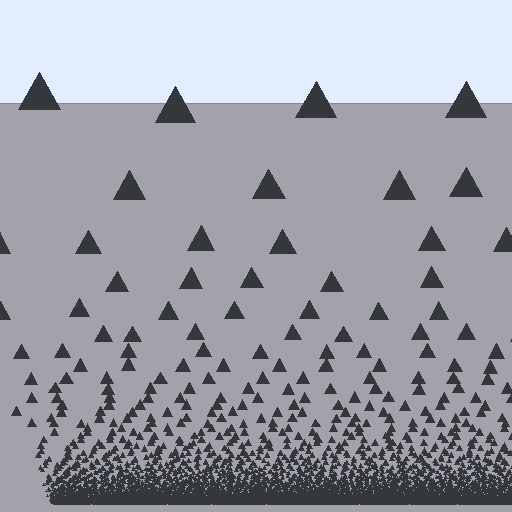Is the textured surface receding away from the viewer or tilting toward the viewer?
The surface appears to tilt toward the viewer. Texture elements get larger and sparser toward the top.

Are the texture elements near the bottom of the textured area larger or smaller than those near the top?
Smaller. The gradient is inverted — elements near the bottom are smaller and denser.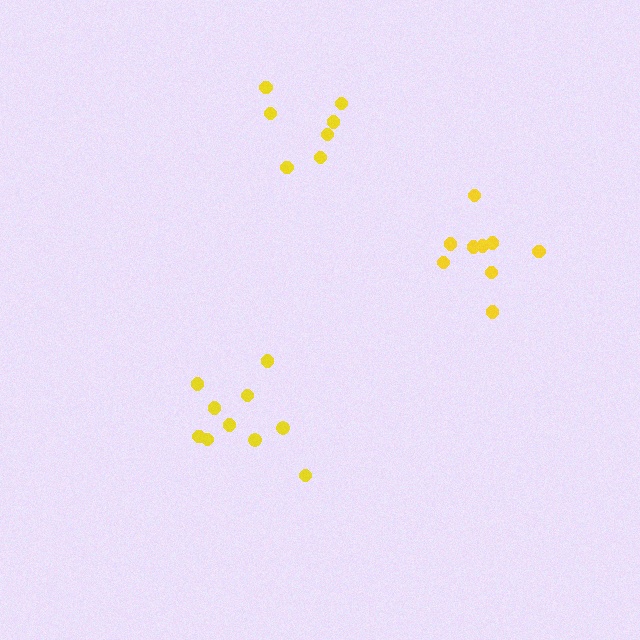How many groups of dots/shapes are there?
There are 3 groups.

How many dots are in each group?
Group 1: 10 dots, Group 2: 9 dots, Group 3: 7 dots (26 total).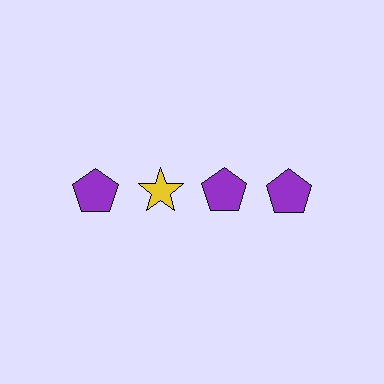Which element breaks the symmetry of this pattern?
The yellow star in the top row, second from left column breaks the symmetry. All other shapes are purple pentagons.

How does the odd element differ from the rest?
It differs in both color (yellow instead of purple) and shape (star instead of pentagon).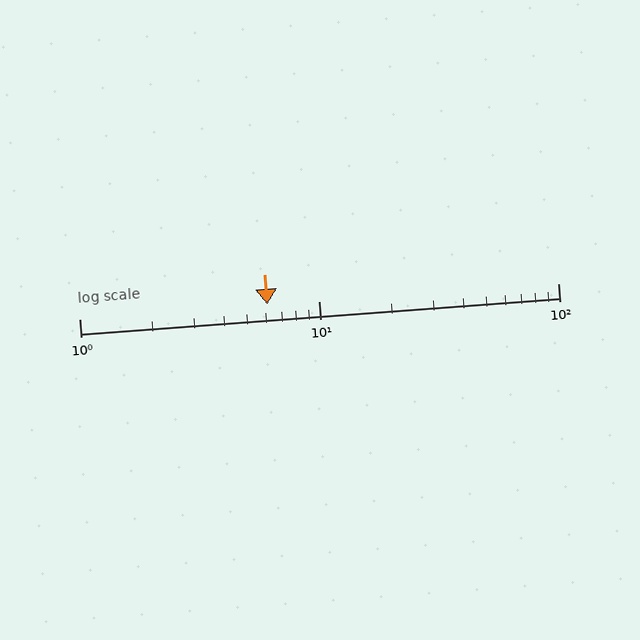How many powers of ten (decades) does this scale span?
The scale spans 2 decades, from 1 to 100.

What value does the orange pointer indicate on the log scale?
The pointer indicates approximately 6.1.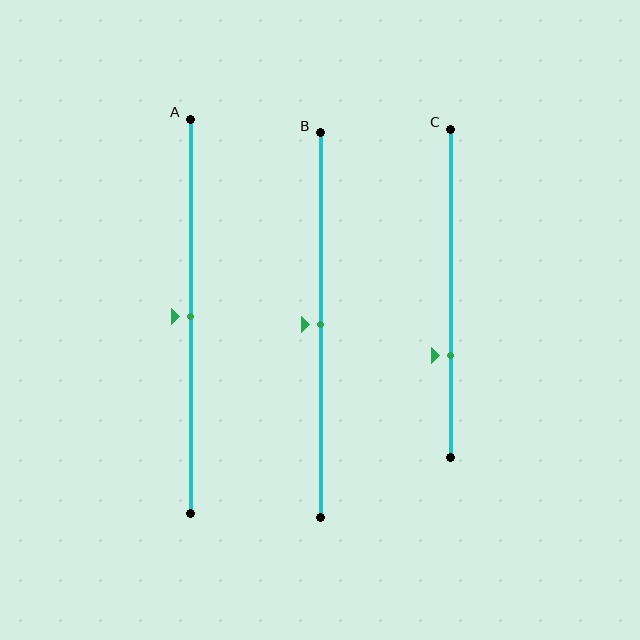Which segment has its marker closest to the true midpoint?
Segment A has its marker closest to the true midpoint.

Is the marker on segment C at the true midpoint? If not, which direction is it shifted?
No, the marker on segment C is shifted downward by about 19% of the segment length.